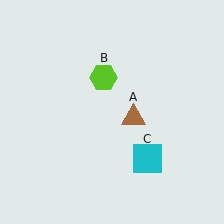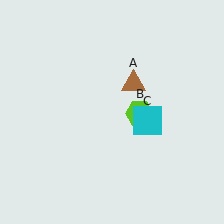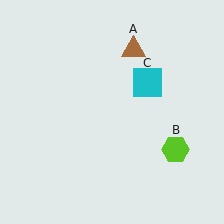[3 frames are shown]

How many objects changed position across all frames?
3 objects changed position: brown triangle (object A), lime hexagon (object B), cyan square (object C).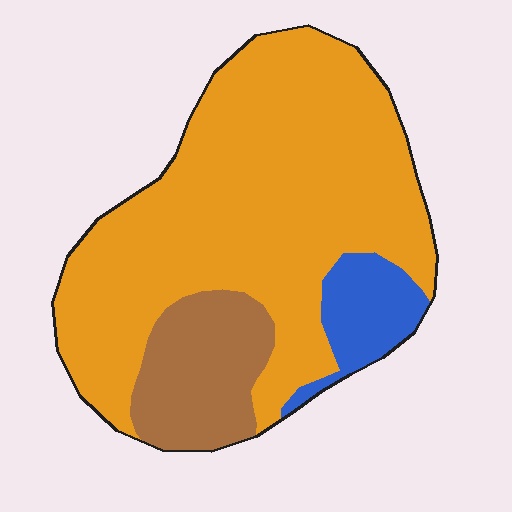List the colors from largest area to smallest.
From largest to smallest: orange, brown, blue.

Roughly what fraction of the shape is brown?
Brown covers around 15% of the shape.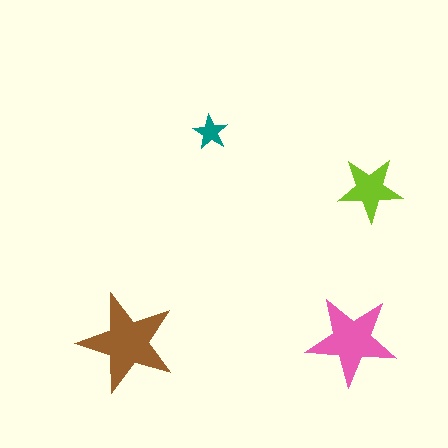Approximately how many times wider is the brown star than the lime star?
About 1.5 times wider.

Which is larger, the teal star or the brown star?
The brown one.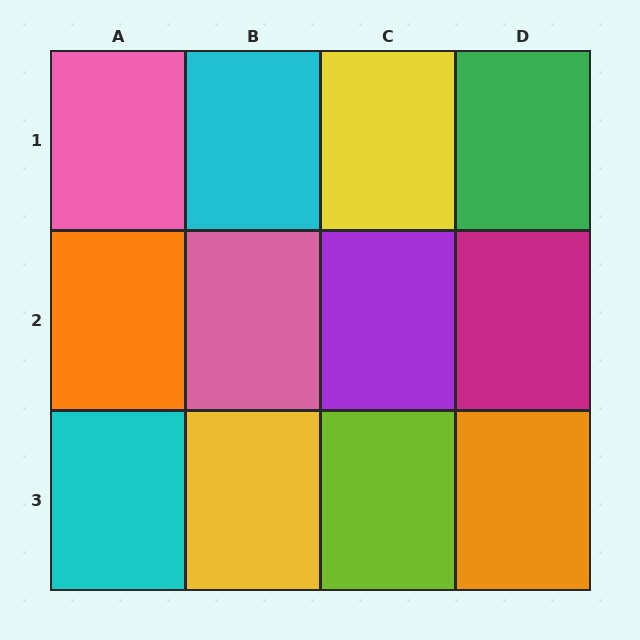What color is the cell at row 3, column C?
Lime.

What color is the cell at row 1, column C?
Yellow.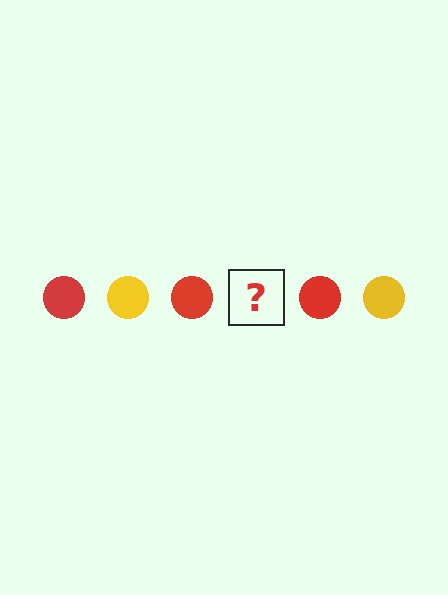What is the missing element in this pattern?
The missing element is a yellow circle.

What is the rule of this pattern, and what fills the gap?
The rule is that the pattern cycles through red, yellow circles. The gap should be filled with a yellow circle.